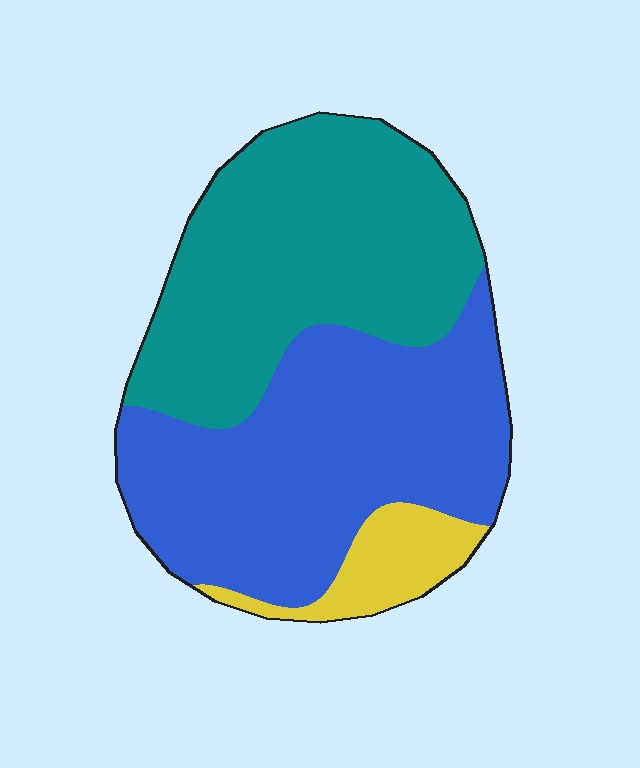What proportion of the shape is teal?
Teal takes up between a third and a half of the shape.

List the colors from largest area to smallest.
From largest to smallest: blue, teal, yellow.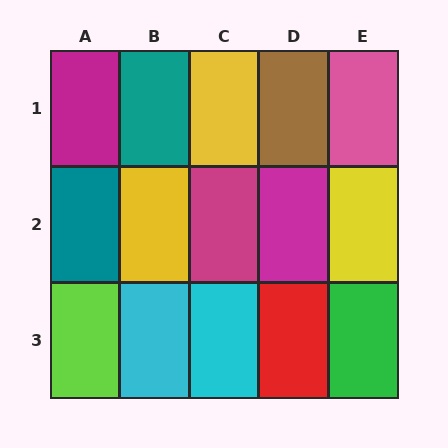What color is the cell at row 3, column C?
Cyan.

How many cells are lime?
1 cell is lime.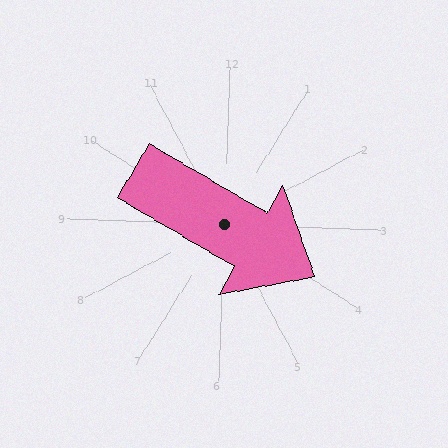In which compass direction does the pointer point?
Southeast.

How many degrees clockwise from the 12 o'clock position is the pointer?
Approximately 118 degrees.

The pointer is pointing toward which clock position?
Roughly 4 o'clock.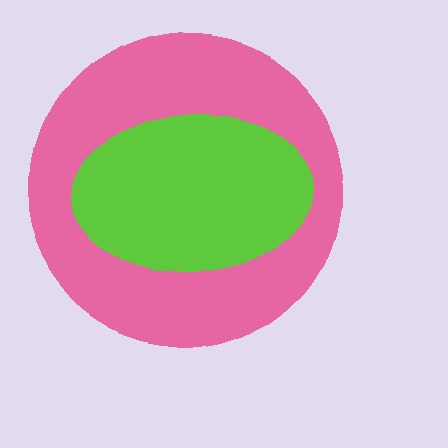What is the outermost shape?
The pink circle.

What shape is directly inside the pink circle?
The lime ellipse.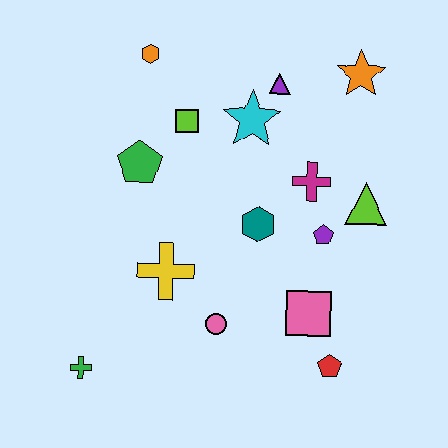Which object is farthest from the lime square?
The red pentagon is farthest from the lime square.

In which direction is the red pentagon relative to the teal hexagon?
The red pentagon is below the teal hexagon.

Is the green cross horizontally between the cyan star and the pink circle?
No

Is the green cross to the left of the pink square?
Yes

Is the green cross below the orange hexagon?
Yes